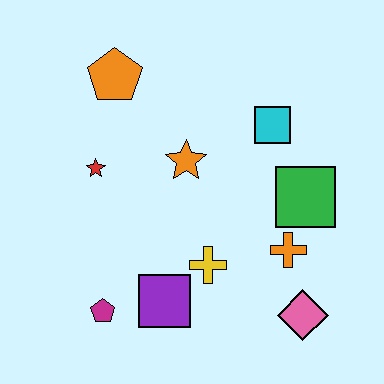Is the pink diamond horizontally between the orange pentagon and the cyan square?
No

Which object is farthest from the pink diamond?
The orange pentagon is farthest from the pink diamond.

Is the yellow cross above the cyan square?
No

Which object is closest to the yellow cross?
The purple square is closest to the yellow cross.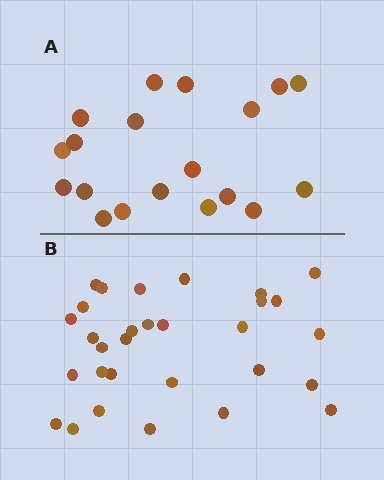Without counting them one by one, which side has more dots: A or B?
Region B (the bottom region) has more dots.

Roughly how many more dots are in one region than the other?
Region B has roughly 12 or so more dots than region A.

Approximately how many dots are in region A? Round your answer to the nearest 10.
About 20 dots. (The exact count is 19, which rounds to 20.)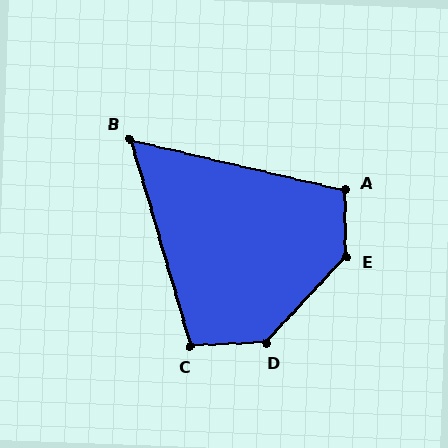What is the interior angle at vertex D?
Approximately 135 degrees (obtuse).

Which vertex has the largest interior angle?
E, at approximately 137 degrees.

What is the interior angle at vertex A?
Approximately 103 degrees (obtuse).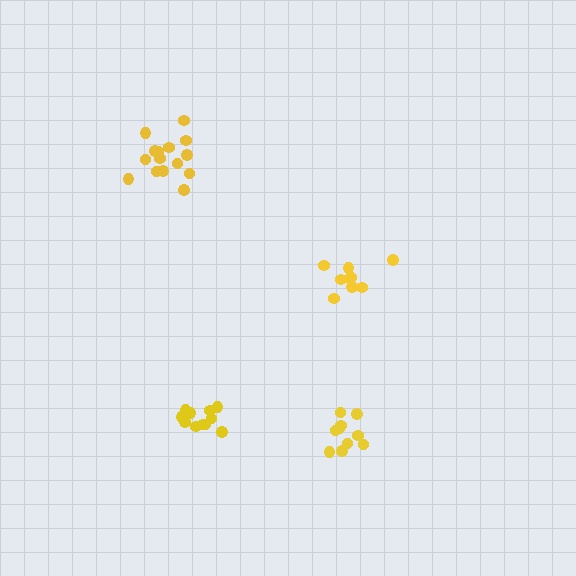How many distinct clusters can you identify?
There are 4 distinct clusters.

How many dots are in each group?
Group 1: 9 dots, Group 2: 15 dots, Group 3: 11 dots, Group 4: 10 dots (45 total).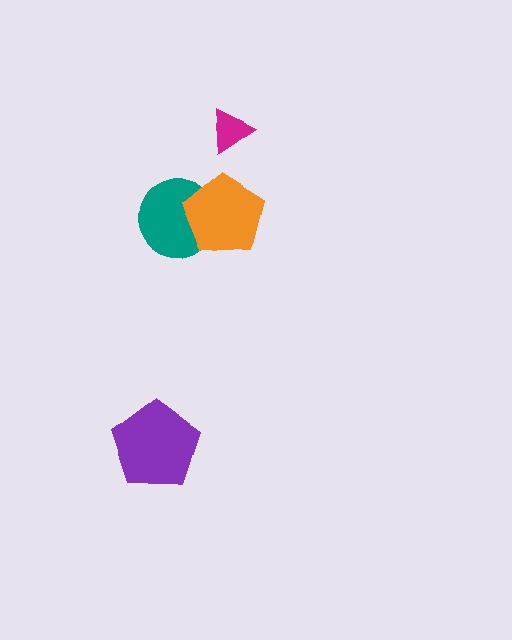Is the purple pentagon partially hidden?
No, no other shape covers it.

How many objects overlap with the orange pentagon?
1 object overlaps with the orange pentagon.